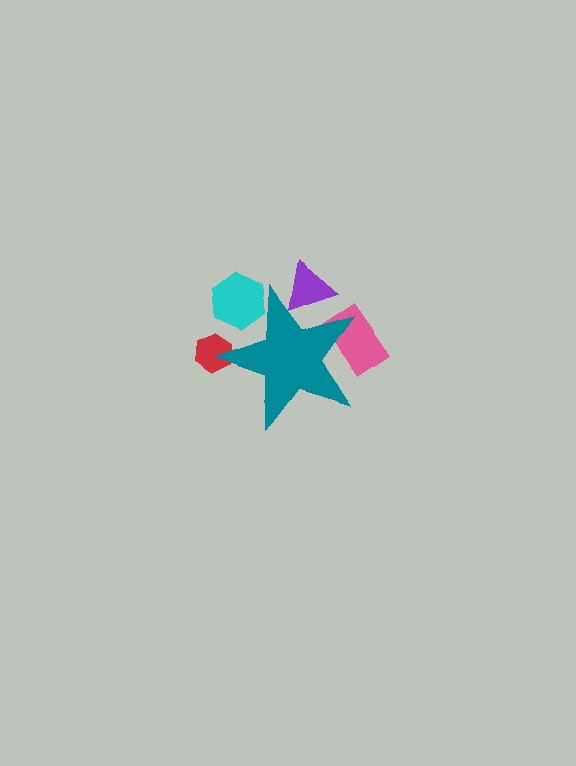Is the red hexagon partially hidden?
Yes, the red hexagon is partially hidden behind the teal star.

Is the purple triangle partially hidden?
Yes, the purple triangle is partially hidden behind the teal star.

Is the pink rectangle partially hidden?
Yes, the pink rectangle is partially hidden behind the teal star.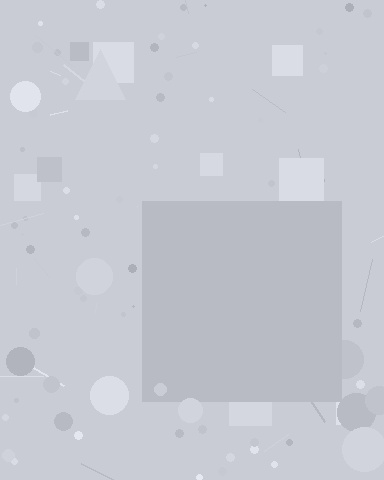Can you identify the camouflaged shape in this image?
The camouflaged shape is a square.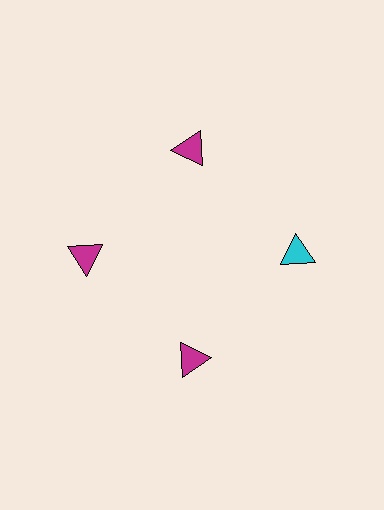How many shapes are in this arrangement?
There are 4 shapes arranged in a ring pattern.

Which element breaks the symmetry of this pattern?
The cyan triangle at roughly the 3 o'clock position breaks the symmetry. All other shapes are magenta triangles.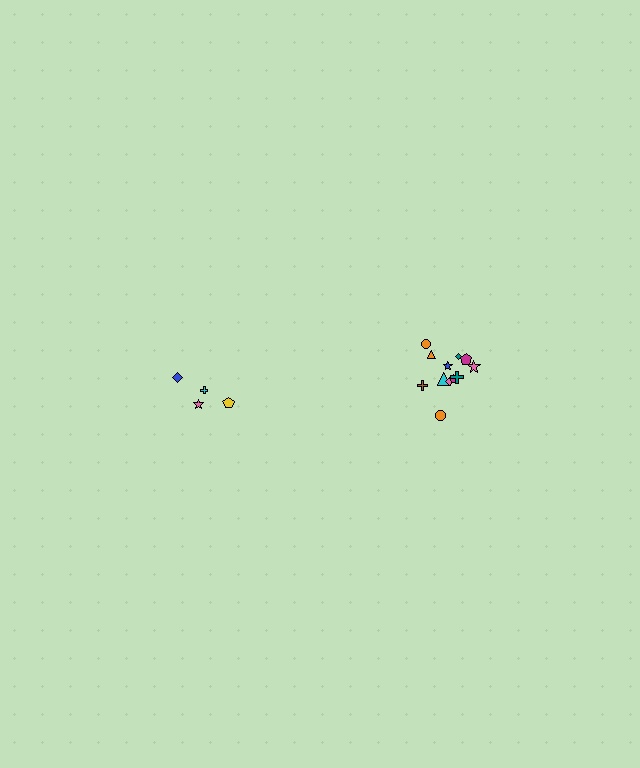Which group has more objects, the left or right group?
The right group.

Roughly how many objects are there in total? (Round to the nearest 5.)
Roughly 15 objects in total.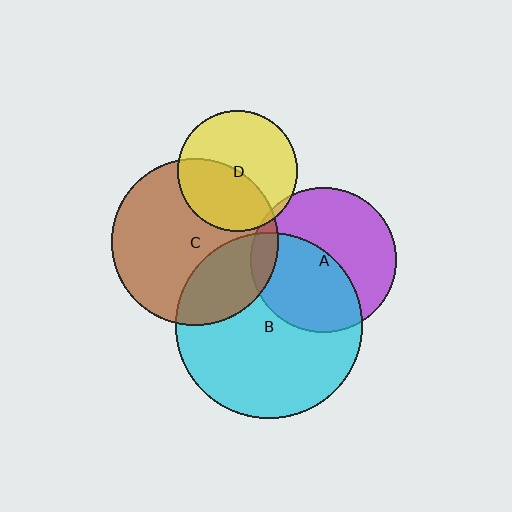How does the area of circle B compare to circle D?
Approximately 2.4 times.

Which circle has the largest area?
Circle B (cyan).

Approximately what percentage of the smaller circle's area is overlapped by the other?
Approximately 5%.